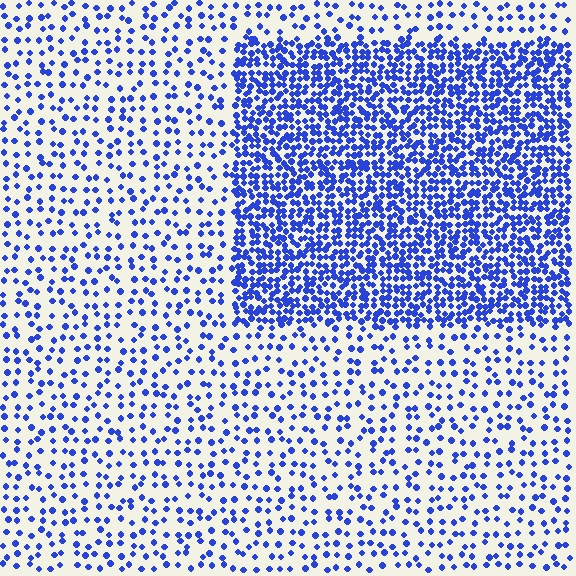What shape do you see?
I see a rectangle.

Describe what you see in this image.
The image contains small blue elements arranged at two different densities. A rectangle-shaped region is visible where the elements are more densely packed than the surrounding area.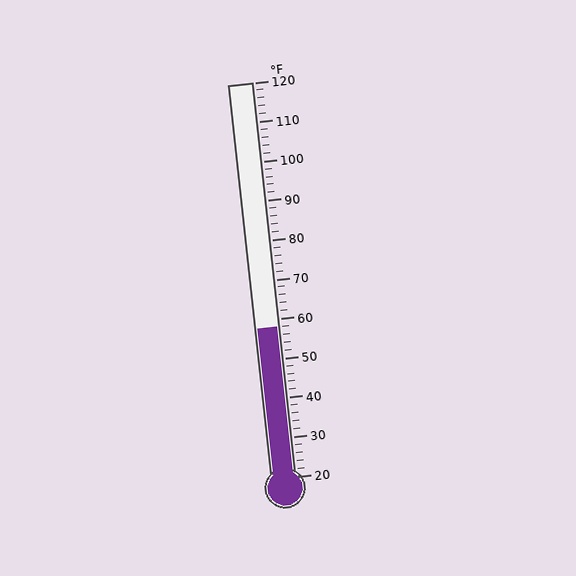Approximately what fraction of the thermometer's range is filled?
The thermometer is filled to approximately 40% of its range.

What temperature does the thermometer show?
The thermometer shows approximately 58°F.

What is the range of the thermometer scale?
The thermometer scale ranges from 20°F to 120°F.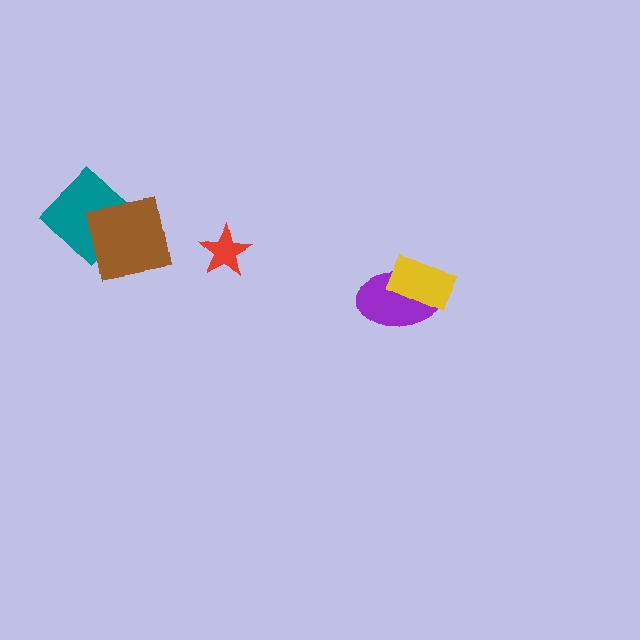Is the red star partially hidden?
No, no other shape covers it.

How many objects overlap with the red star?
0 objects overlap with the red star.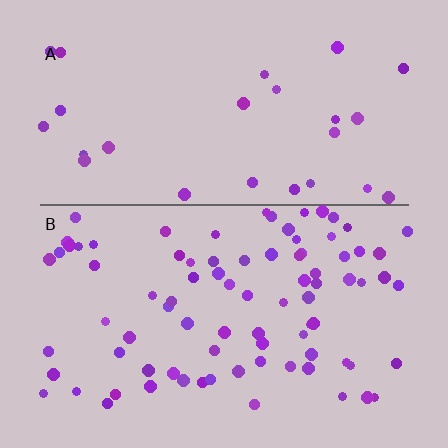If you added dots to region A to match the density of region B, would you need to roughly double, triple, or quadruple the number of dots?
Approximately triple.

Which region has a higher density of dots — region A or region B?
B (the bottom).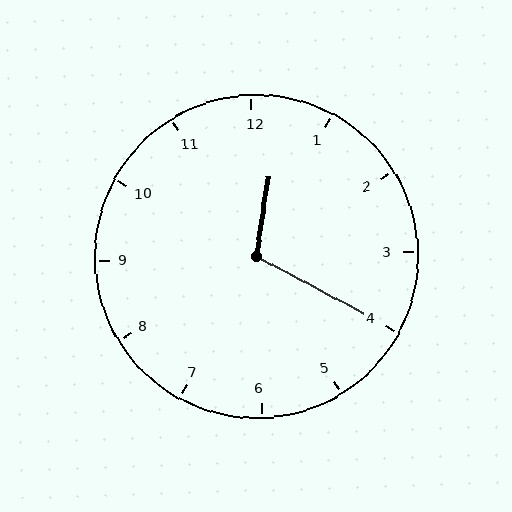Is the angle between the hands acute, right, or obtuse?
It is obtuse.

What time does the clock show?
12:20.